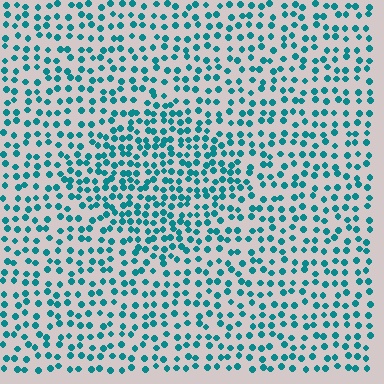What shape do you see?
I see a diamond.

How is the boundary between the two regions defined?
The boundary is defined by a change in element density (approximately 1.6x ratio). All elements are the same color, size, and shape.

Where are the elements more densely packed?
The elements are more densely packed inside the diamond boundary.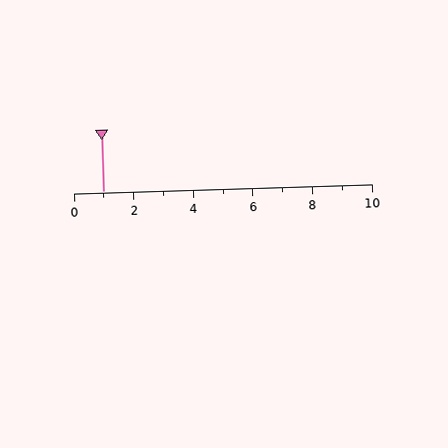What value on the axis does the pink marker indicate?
The marker indicates approximately 1.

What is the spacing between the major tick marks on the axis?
The major ticks are spaced 2 apart.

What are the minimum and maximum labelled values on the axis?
The axis runs from 0 to 10.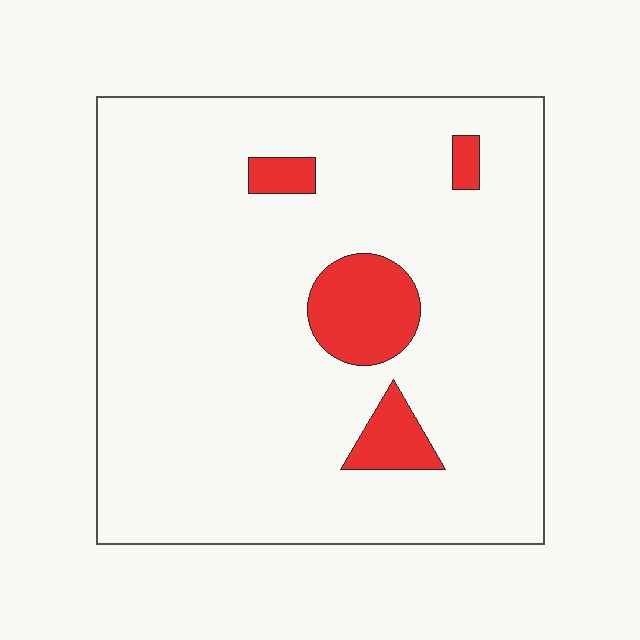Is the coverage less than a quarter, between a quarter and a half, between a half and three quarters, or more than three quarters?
Less than a quarter.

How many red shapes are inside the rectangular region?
4.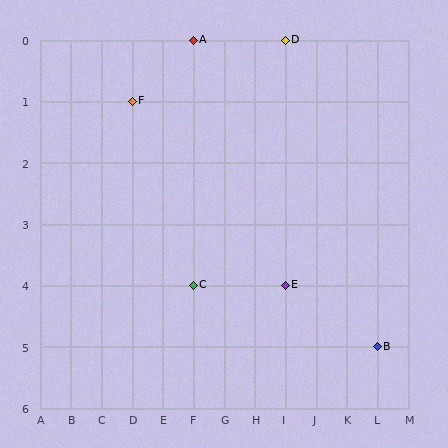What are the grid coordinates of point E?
Point E is at grid coordinates (I, 4).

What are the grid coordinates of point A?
Point A is at grid coordinates (F, 0).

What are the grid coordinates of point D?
Point D is at grid coordinates (I, 0).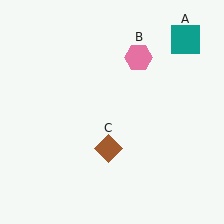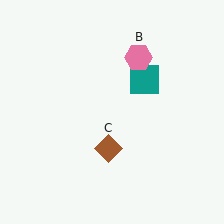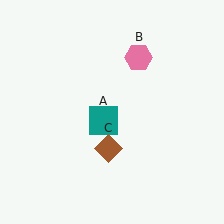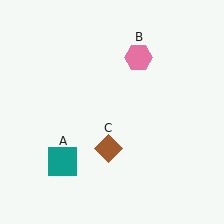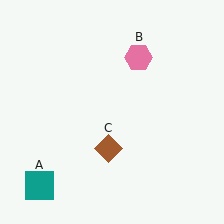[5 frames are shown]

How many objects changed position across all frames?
1 object changed position: teal square (object A).